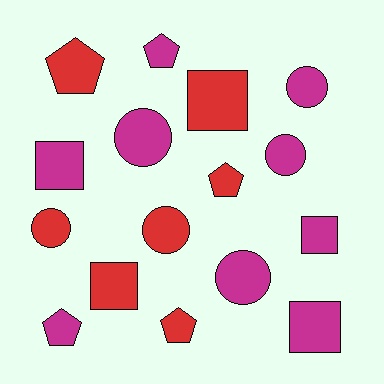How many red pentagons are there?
There are 3 red pentagons.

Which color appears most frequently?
Magenta, with 9 objects.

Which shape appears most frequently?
Circle, with 6 objects.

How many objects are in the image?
There are 16 objects.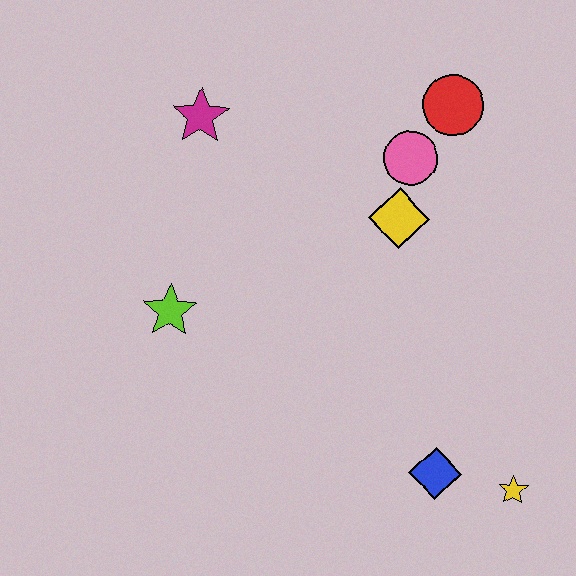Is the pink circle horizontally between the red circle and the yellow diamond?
Yes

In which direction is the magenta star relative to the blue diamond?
The magenta star is above the blue diamond.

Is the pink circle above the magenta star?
No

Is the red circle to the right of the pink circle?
Yes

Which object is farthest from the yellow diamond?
The yellow star is farthest from the yellow diamond.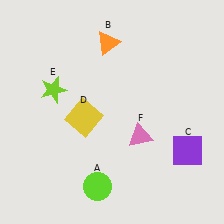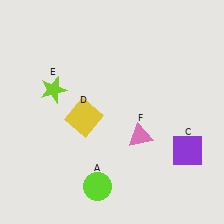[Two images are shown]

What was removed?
The orange triangle (B) was removed in Image 2.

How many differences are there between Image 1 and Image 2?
There is 1 difference between the two images.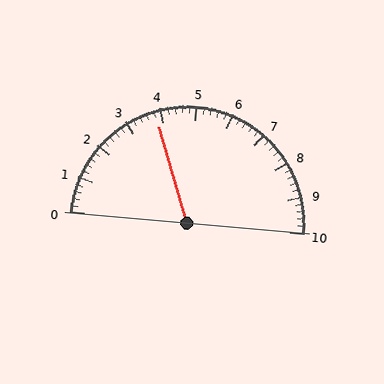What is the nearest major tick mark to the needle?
The nearest major tick mark is 4.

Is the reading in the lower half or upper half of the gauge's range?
The reading is in the lower half of the range (0 to 10).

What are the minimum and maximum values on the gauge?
The gauge ranges from 0 to 10.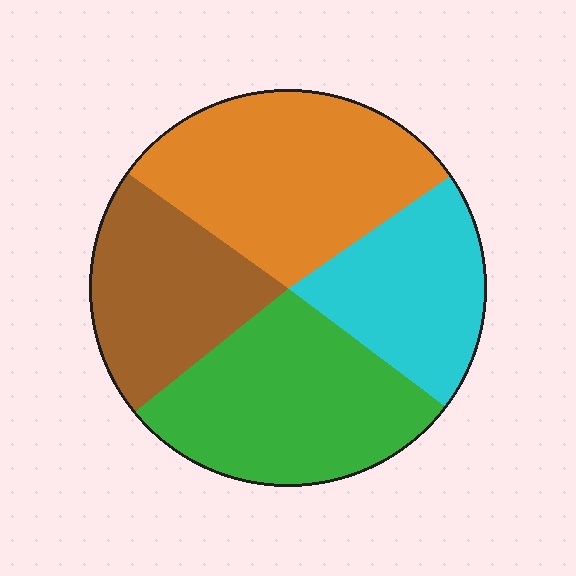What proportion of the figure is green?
Green takes up about one quarter (1/4) of the figure.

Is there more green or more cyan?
Green.